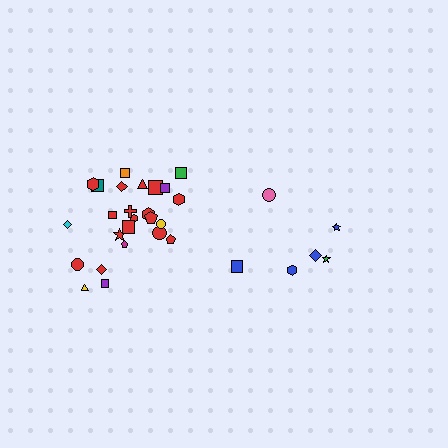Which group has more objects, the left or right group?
The left group.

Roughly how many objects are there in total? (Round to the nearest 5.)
Roughly 30 objects in total.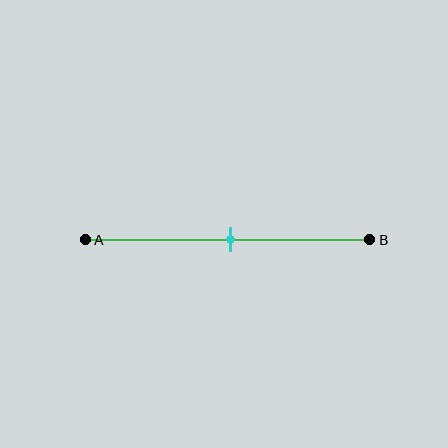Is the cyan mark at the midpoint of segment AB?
Yes, the mark is approximately at the midpoint.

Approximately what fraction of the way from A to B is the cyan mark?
The cyan mark is approximately 50% of the way from A to B.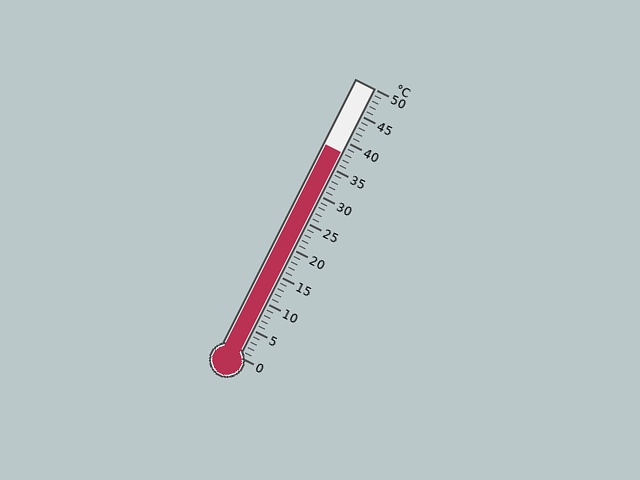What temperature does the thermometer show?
The thermometer shows approximately 38°C.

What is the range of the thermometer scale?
The thermometer scale ranges from 0°C to 50°C.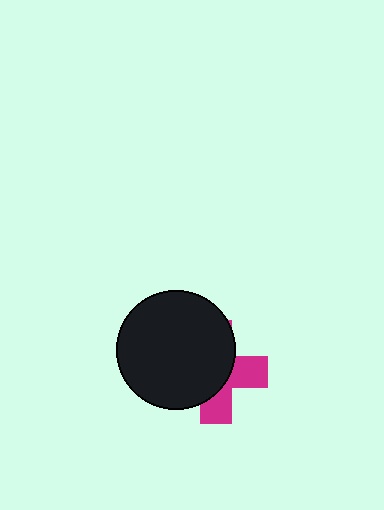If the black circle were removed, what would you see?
You would see the complete magenta cross.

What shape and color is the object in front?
The object in front is a black circle.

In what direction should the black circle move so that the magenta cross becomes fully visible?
The black circle should move left. That is the shortest direction to clear the overlap and leave the magenta cross fully visible.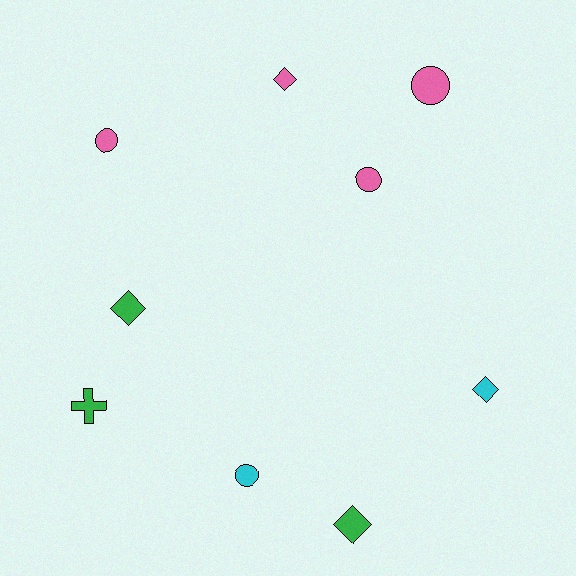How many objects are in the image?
There are 9 objects.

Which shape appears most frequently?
Circle, with 4 objects.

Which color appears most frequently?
Pink, with 4 objects.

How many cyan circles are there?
There is 1 cyan circle.